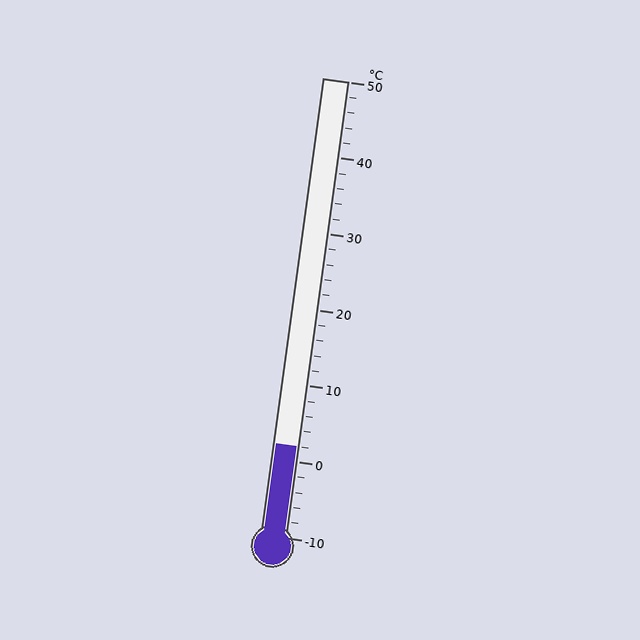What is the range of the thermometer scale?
The thermometer scale ranges from -10°C to 50°C.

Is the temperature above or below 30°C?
The temperature is below 30°C.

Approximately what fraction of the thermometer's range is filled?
The thermometer is filled to approximately 20% of its range.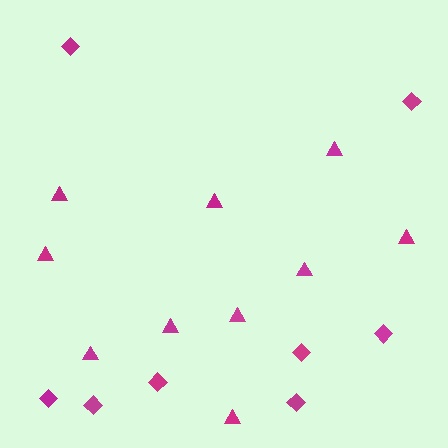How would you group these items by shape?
There are 2 groups: one group of triangles (10) and one group of diamonds (8).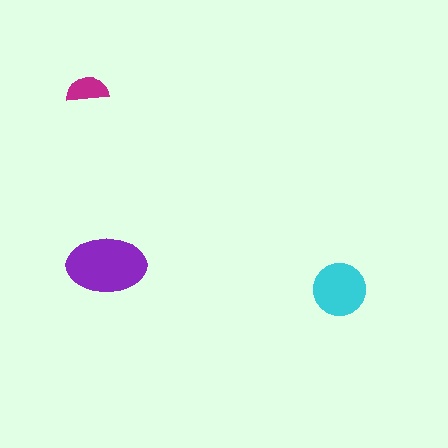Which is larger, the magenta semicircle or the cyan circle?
The cyan circle.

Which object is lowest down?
The cyan circle is bottommost.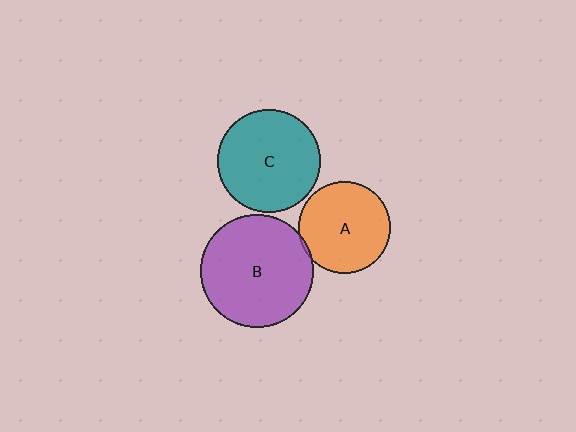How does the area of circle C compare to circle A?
Approximately 1.3 times.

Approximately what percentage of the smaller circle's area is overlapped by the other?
Approximately 5%.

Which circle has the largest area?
Circle B (purple).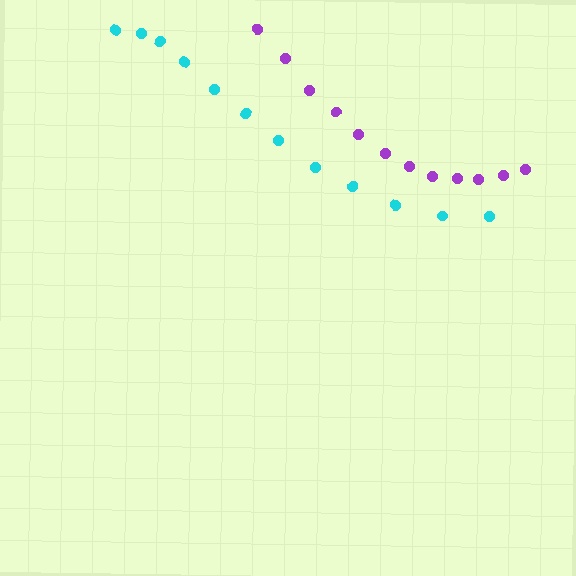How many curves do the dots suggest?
There are 2 distinct paths.